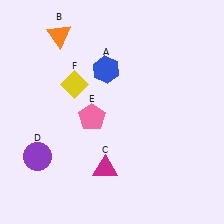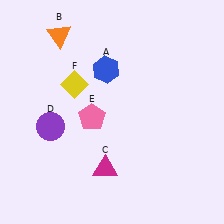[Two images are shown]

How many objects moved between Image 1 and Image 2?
1 object moved between the two images.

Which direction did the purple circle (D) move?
The purple circle (D) moved up.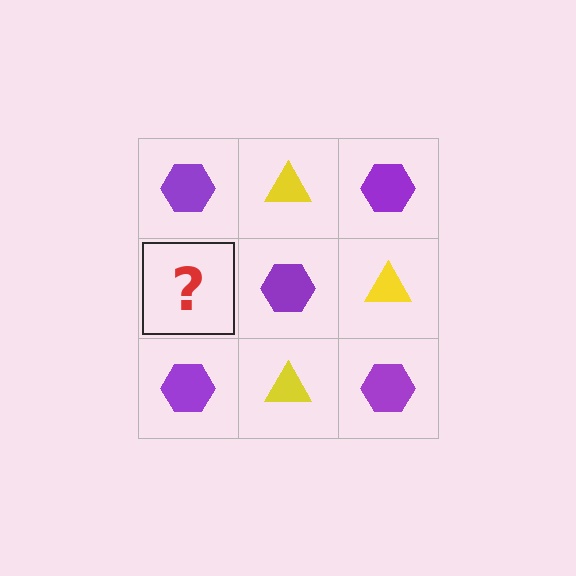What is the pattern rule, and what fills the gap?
The rule is that it alternates purple hexagon and yellow triangle in a checkerboard pattern. The gap should be filled with a yellow triangle.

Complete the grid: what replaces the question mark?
The question mark should be replaced with a yellow triangle.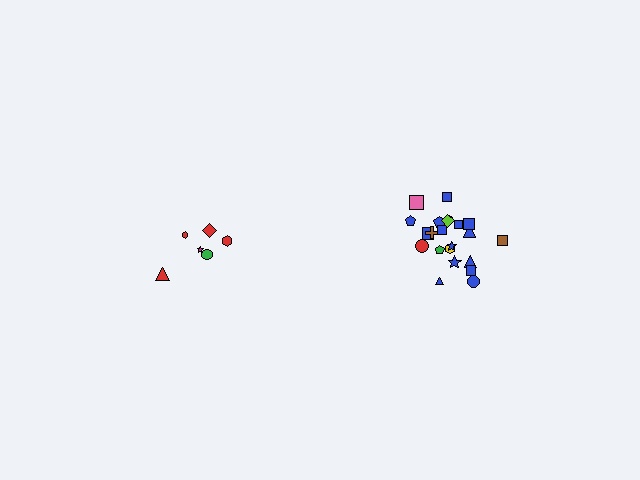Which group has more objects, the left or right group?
The right group.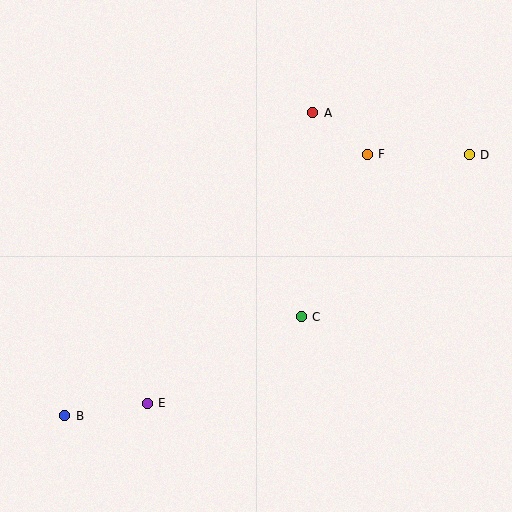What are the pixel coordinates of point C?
Point C is at (301, 317).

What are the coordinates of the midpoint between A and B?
The midpoint between A and B is at (189, 264).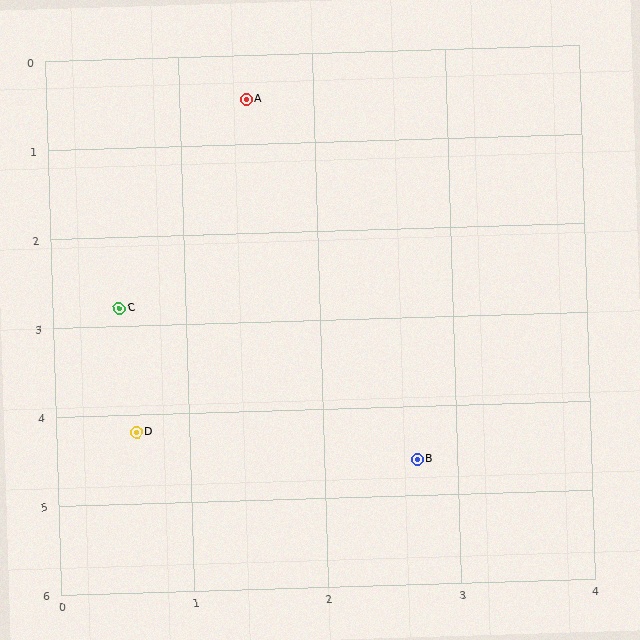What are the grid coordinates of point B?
Point B is at approximately (2.7, 4.6).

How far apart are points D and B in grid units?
Points D and B are about 2.1 grid units apart.